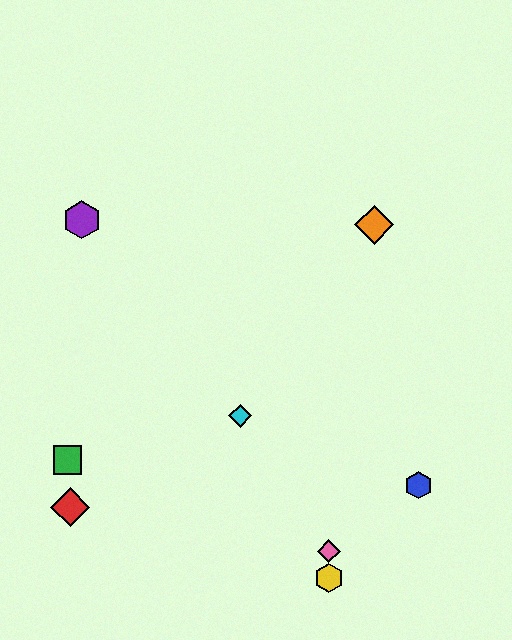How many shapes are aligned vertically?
2 shapes (the yellow hexagon, the pink diamond) are aligned vertically.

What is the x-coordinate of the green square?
The green square is at x≈68.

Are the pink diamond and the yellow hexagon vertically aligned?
Yes, both are at x≈329.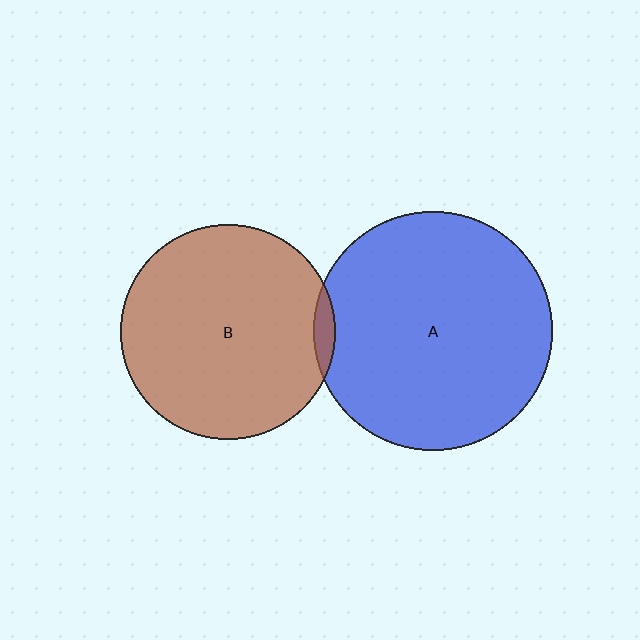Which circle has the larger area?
Circle A (blue).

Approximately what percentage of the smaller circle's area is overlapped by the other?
Approximately 5%.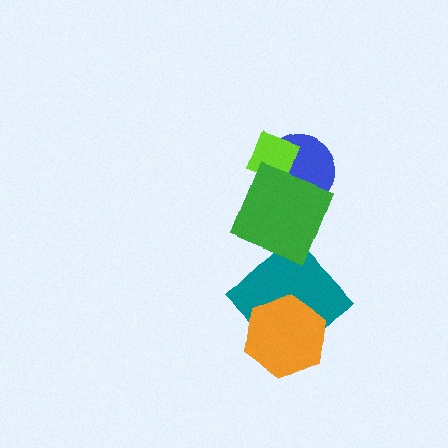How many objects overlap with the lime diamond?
2 objects overlap with the lime diamond.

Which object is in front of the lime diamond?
The green square is in front of the lime diamond.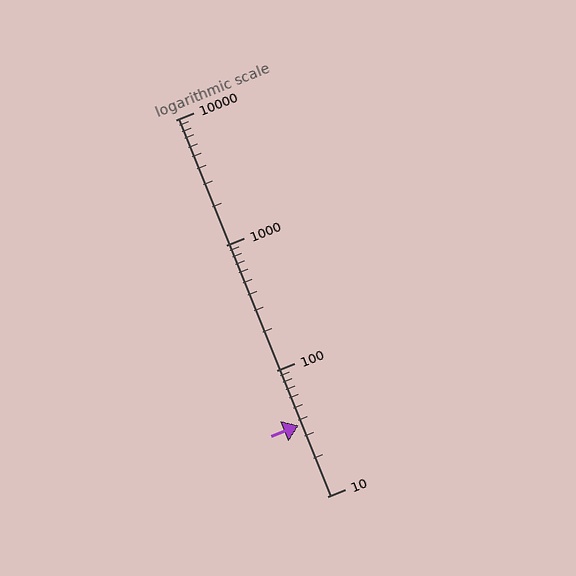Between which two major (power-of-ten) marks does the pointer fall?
The pointer is between 10 and 100.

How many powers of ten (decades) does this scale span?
The scale spans 3 decades, from 10 to 10000.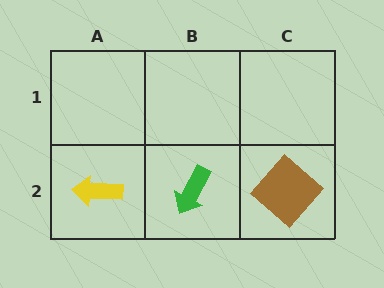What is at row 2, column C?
A brown diamond.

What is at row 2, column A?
A yellow arrow.